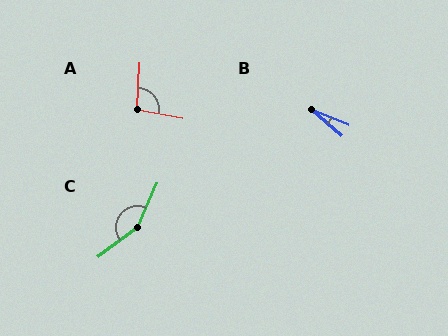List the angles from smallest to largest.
B (18°), A (97°), C (150°).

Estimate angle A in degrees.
Approximately 97 degrees.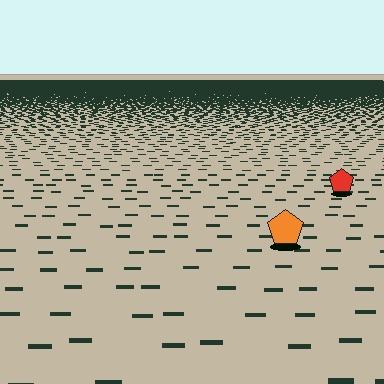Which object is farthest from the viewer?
The red pentagon is farthest from the viewer. It appears smaller and the ground texture around it is denser.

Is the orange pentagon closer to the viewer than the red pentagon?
Yes. The orange pentagon is closer — you can tell from the texture gradient: the ground texture is coarser near it.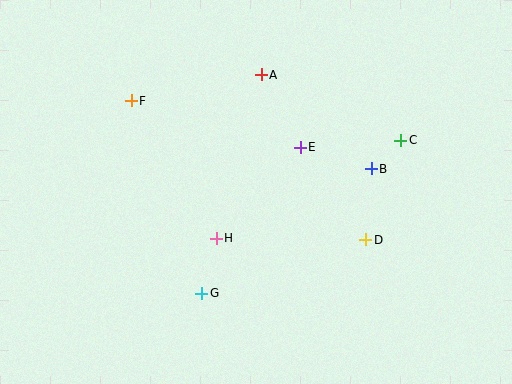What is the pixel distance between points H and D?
The distance between H and D is 149 pixels.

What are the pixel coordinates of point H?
Point H is at (216, 238).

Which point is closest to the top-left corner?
Point F is closest to the top-left corner.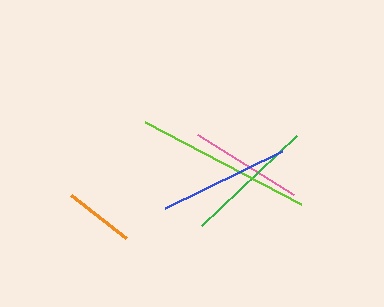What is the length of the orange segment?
The orange segment is approximately 70 pixels long.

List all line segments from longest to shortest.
From longest to shortest: lime, blue, green, pink, orange.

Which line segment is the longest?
The lime line is the longest at approximately 176 pixels.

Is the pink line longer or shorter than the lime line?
The lime line is longer than the pink line.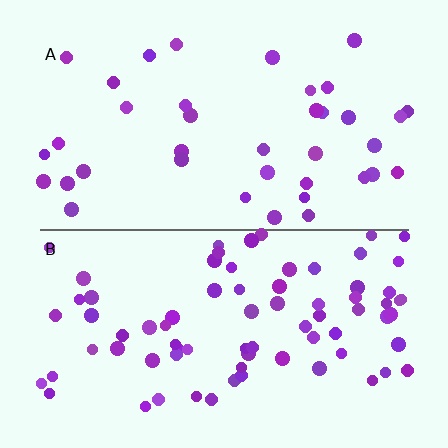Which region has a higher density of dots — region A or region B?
B (the bottom).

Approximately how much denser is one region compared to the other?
Approximately 2.0× — region B over region A.